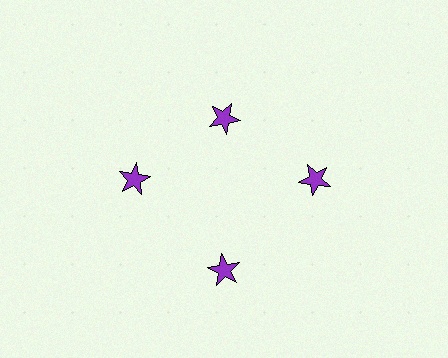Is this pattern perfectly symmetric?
No. The 4 purple stars are arranged in a ring, but one element near the 12 o'clock position is pulled inward toward the center, breaking the 4-fold rotational symmetry.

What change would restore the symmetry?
The symmetry would be restored by moving it outward, back onto the ring so that all 4 stars sit at equal angles and equal distance from the center.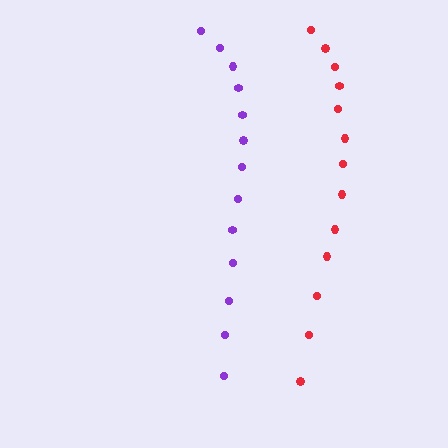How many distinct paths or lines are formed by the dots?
There are 2 distinct paths.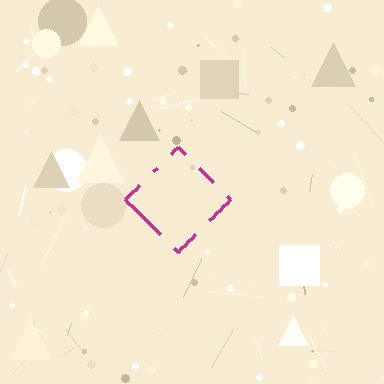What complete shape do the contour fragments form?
The contour fragments form a diamond.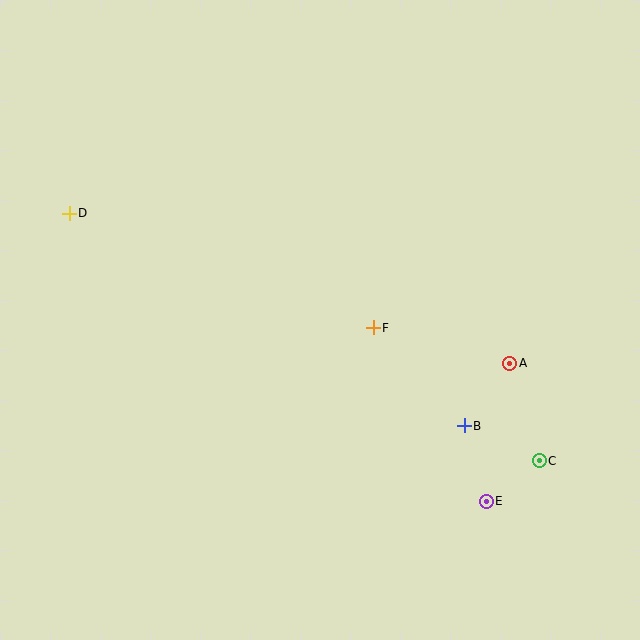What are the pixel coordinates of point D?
Point D is at (69, 213).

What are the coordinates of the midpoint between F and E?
The midpoint between F and E is at (430, 414).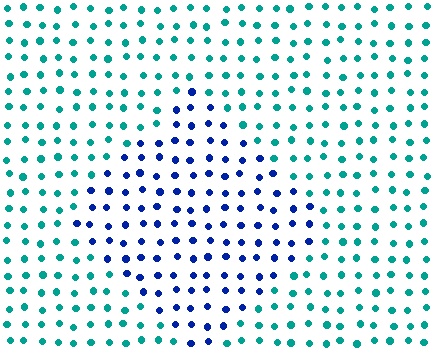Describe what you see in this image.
The image is filled with small teal elements in a uniform arrangement. A diamond-shaped region is visible where the elements are tinted to a slightly different hue, forming a subtle color boundary.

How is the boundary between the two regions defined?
The boundary is defined purely by a slight shift in hue (about 55 degrees). Spacing, size, and orientation are identical on both sides.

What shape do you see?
I see a diamond.